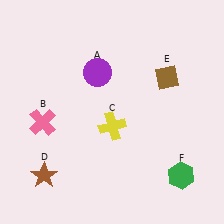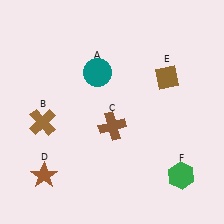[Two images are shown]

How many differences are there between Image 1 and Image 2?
There are 3 differences between the two images.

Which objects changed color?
A changed from purple to teal. B changed from pink to brown. C changed from yellow to brown.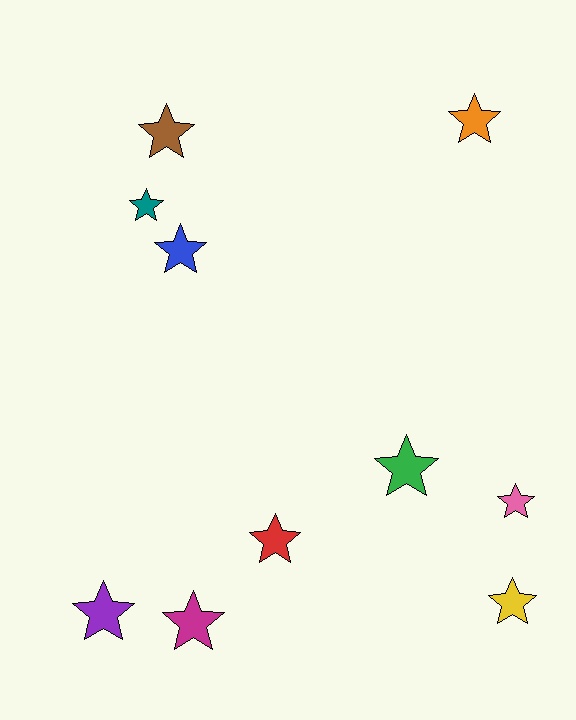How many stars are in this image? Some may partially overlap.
There are 10 stars.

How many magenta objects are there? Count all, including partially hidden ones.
There is 1 magenta object.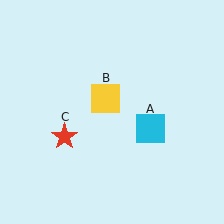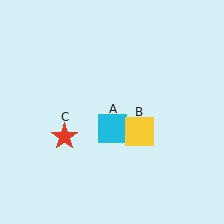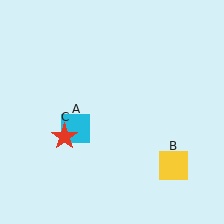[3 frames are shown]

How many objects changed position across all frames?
2 objects changed position: cyan square (object A), yellow square (object B).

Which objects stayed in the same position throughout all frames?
Red star (object C) remained stationary.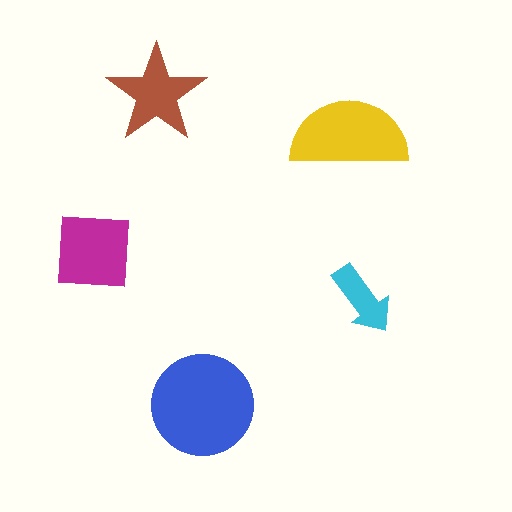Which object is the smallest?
The cyan arrow.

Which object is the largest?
The blue circle.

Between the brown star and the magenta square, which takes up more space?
The magenta square.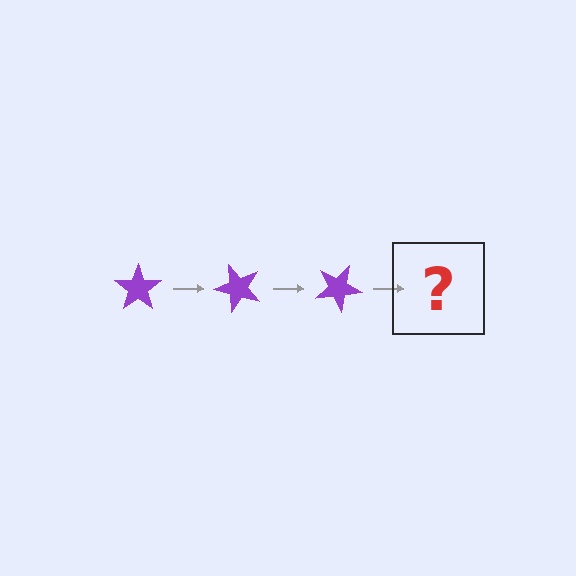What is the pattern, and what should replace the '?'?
The pattern is that the star rotates 50 degrees each step. The '?' should be a purple star rotated 150 degrees.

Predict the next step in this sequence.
The next step is a purple star rotated 150 degrees.